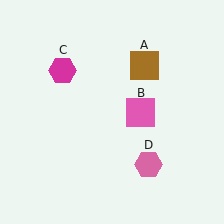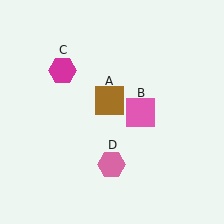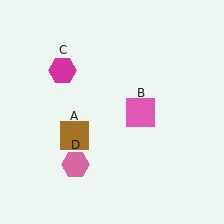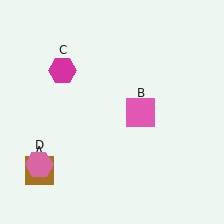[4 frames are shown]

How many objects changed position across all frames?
2 objects changed position: brown square (object A), pink hexagon (object D).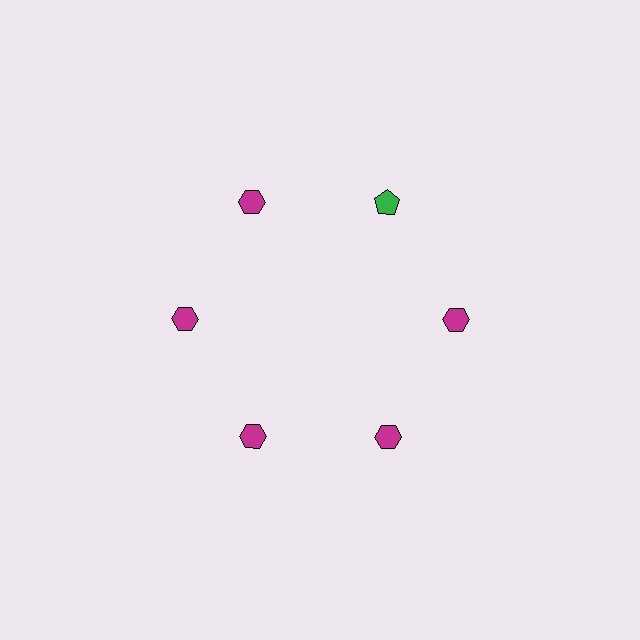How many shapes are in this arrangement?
There are 6 shapes arranged in a ring pattern.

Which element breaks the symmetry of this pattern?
The green pentagon at roughly the 1 o'clock position breaks the symmetry. All other shapes are magenta hexagons.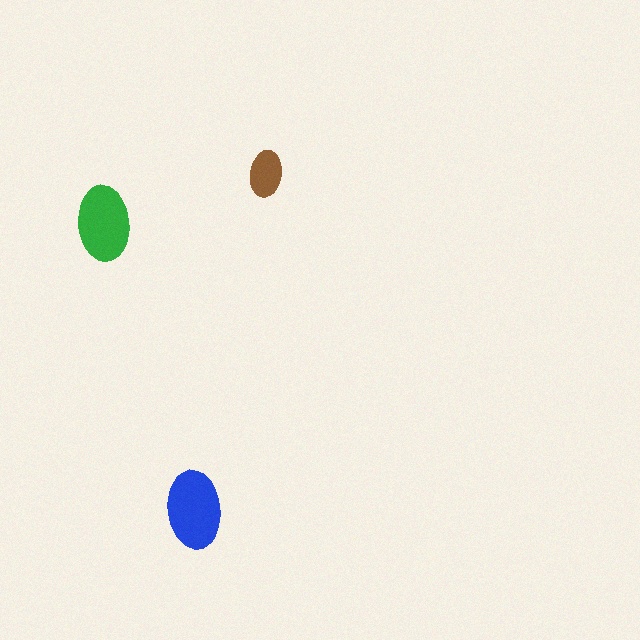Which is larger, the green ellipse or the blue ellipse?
The blue one.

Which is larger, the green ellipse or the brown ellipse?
The green one.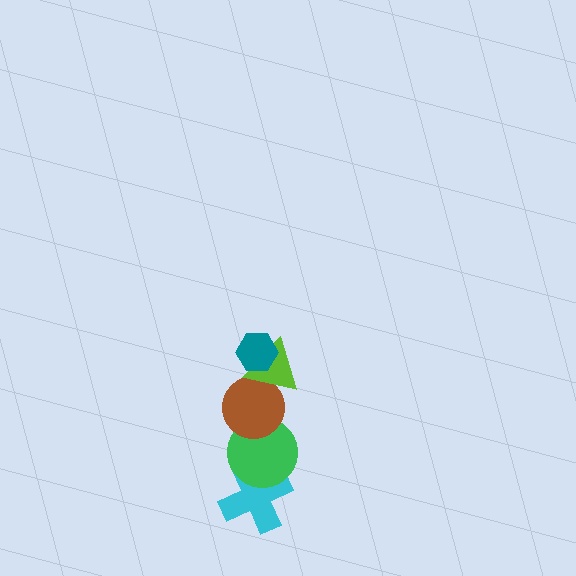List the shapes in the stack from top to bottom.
From top to bottom: the teal hexagon, the lime triangle, the brown circle, the green circle, the cyan cross.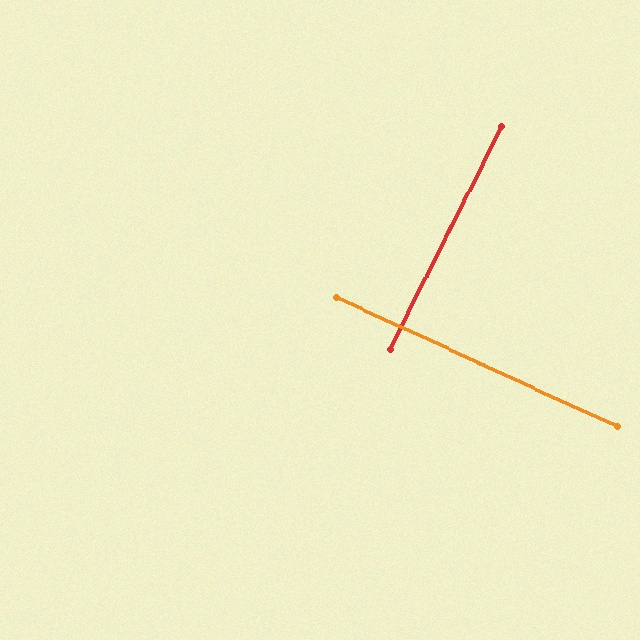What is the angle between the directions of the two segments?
Approximately 88 degrees.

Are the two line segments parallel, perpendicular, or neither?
Perpendicular — they meet at approximately 88°.